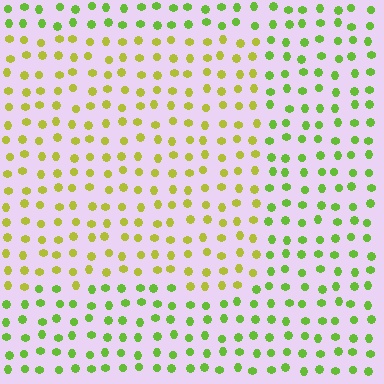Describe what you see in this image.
The image is filled with small lime elements in a uniform arrangement. A rectangle-shaped region is visible where the elements are tinted to a slightly different hue, forming a subtle color boundary.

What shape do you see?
I see a rectangle.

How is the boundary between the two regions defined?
The boundary is defined purely by a slight shift in hue (about 32 degrees). Spacing, size, and orientation are identical on both sides.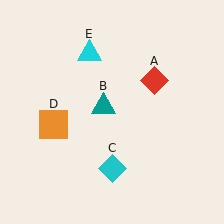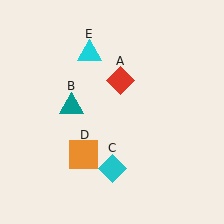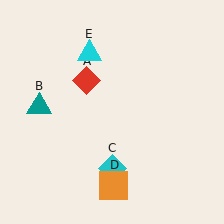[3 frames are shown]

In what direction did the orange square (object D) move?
The orange square (object D) moved down and to the right.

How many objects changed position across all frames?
3 objects changed position: red diamond (object A), teal triangle (object B), orange square (object D).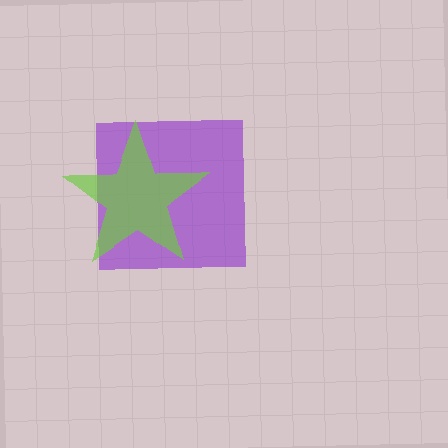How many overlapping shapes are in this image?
There are 2 overlapping shapes in the image.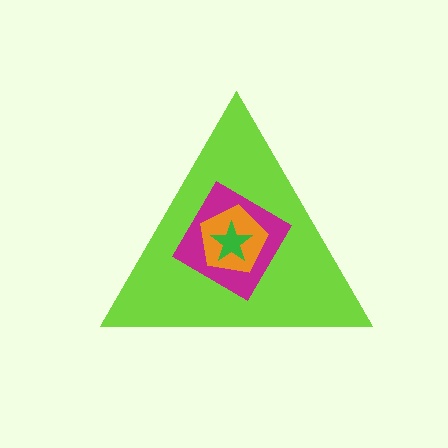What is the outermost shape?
The lime triangle.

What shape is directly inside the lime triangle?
The magenta diamond.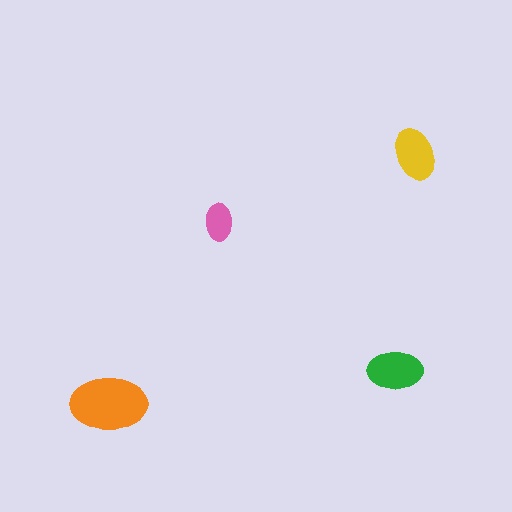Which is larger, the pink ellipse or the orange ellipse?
The orange one.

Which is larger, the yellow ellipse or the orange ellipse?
The orange one.